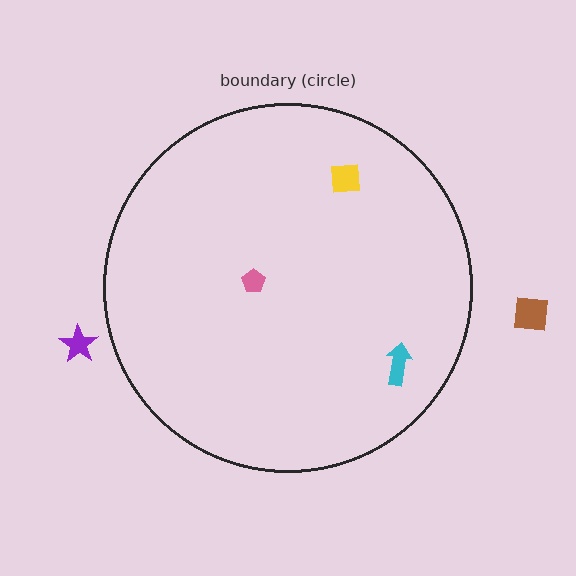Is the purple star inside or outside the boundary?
Outside.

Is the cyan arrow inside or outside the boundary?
Inside.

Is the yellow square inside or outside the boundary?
Inside.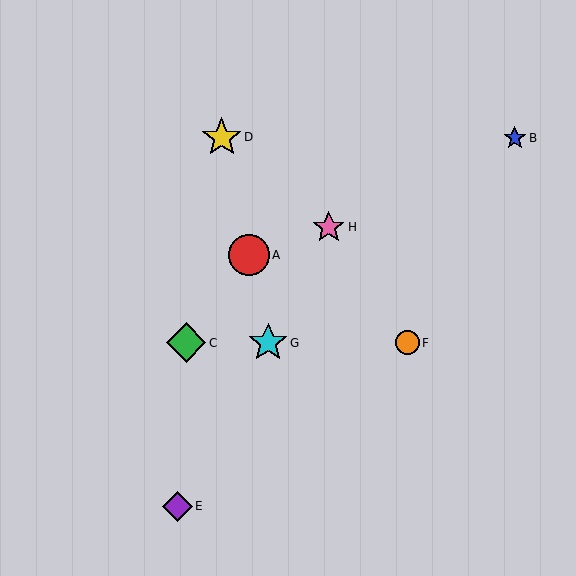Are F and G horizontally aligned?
Yes, both are at y≈343.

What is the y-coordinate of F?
Object F is at y≈343.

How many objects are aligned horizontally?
3 objects (C, F, G) are aligned horizontally.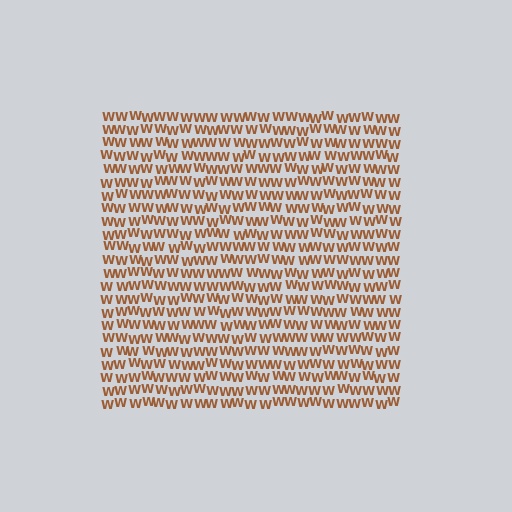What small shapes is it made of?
It is made of small letter W's.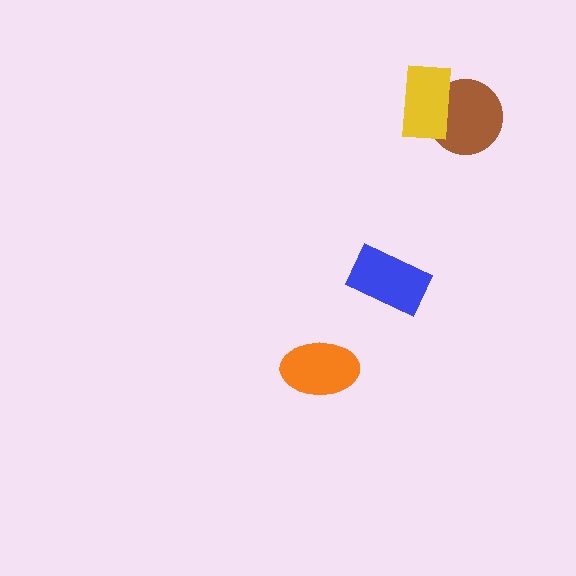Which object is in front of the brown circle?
The yellow rectangle is in front of the brown circle.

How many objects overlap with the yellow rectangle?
1 object overlaps with the yellow rectangle.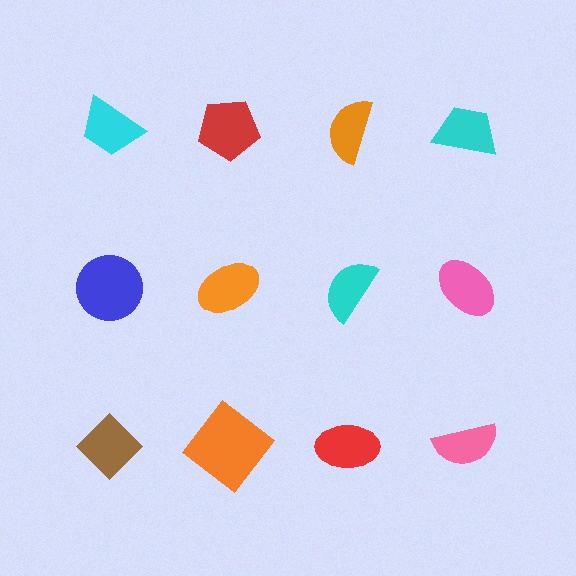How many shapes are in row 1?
4 shapes.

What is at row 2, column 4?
A pink ellipse.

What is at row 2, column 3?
A cyan semicircle.